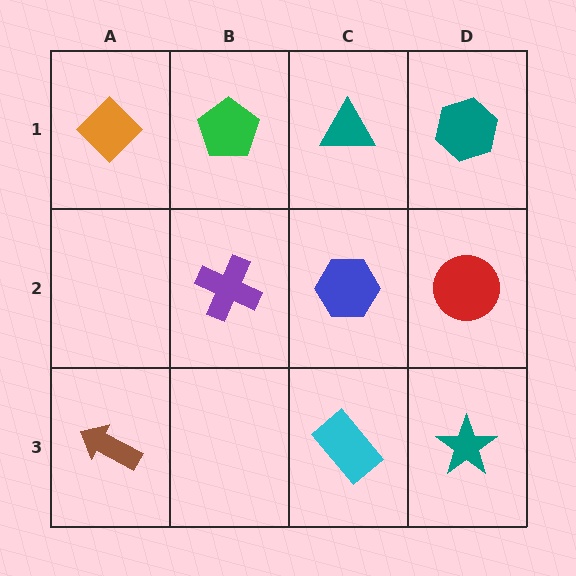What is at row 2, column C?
A blue hexagon.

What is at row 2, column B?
A purple cross.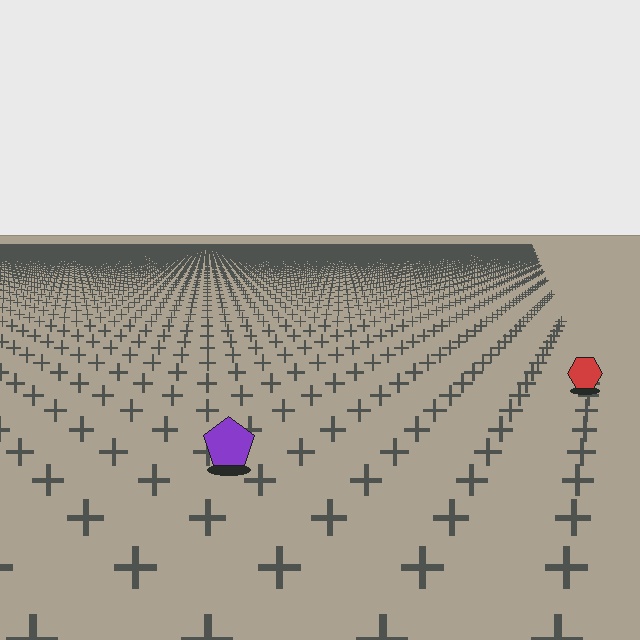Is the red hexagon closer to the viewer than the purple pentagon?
No. The purple pentagon is closer — you can tell from the texture gradient: the ground texture is coarser near it.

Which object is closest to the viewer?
The purple pentagon is closest. The texture marks near it are larger and more spread out.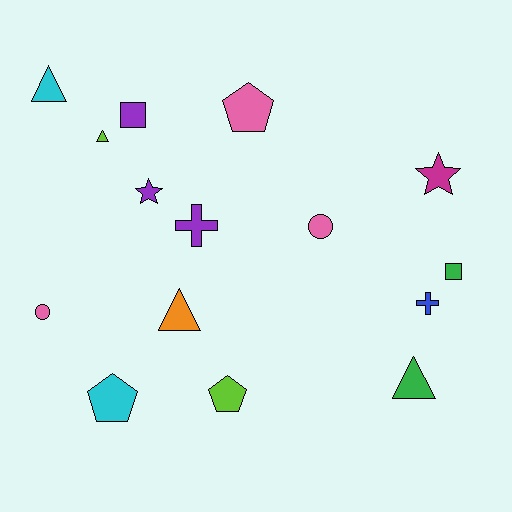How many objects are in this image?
There are 15 objects.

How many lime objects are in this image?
There are 2 lime objects.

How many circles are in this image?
There are 2 circles.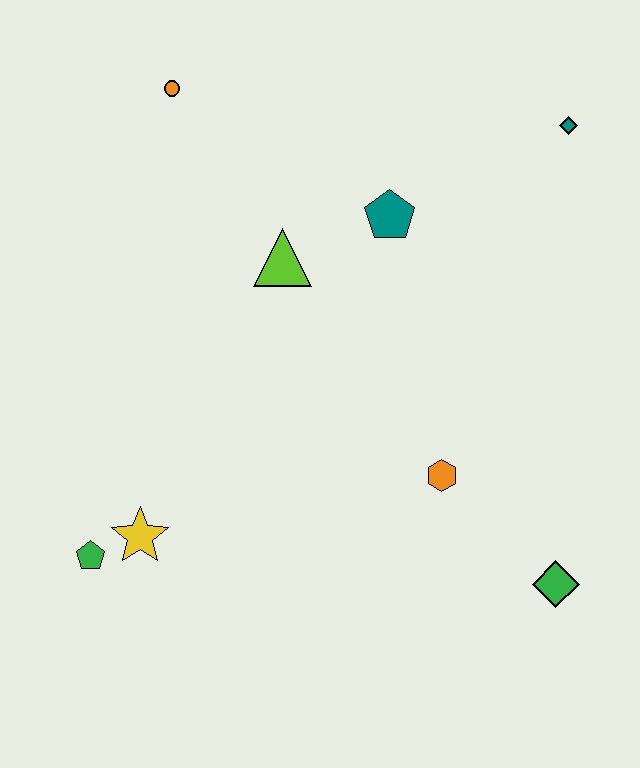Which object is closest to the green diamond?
The orange hexagon is closest to the green diamond.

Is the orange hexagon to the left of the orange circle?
No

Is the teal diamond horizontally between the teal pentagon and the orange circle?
No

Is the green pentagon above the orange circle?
No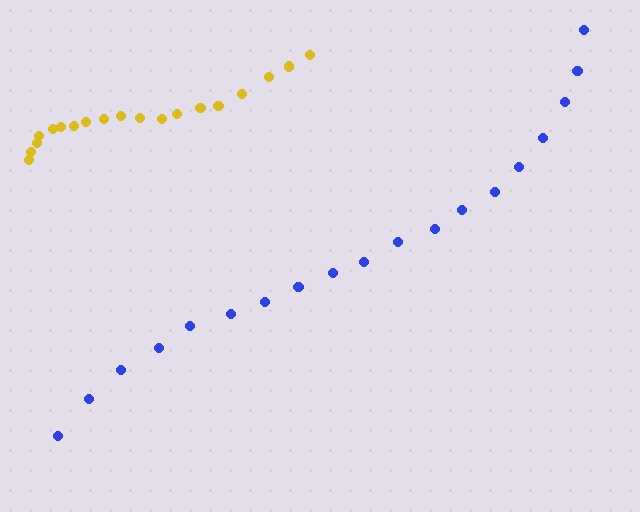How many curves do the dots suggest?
There are 2 distinct paths.